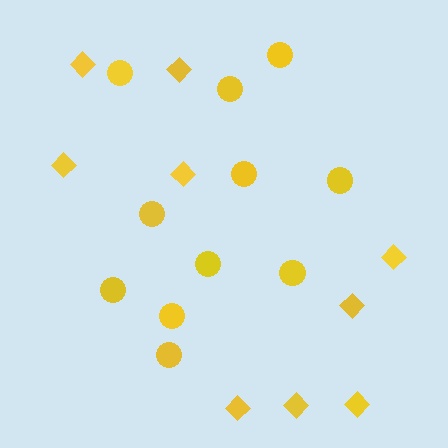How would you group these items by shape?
There are 2 groups: one group of circles (11) and one group of diamonds (9).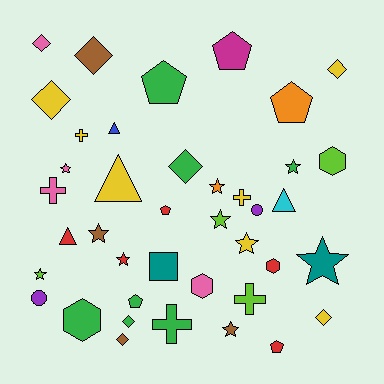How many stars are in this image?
There are 10 stars.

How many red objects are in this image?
There are 5 red objects.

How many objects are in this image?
There are 40 objects.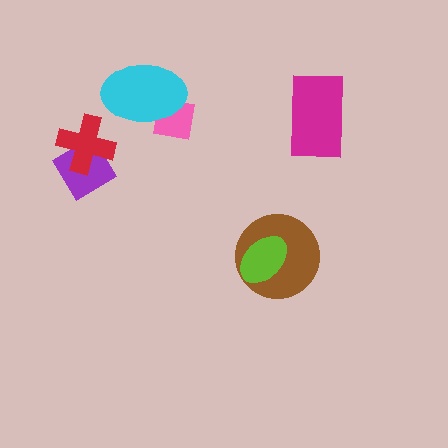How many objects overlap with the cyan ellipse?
1 object overlaps with the cyan ellipse.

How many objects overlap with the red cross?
1 object overlaps with the red cross.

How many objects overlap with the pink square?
1 object overlaps with the pink square.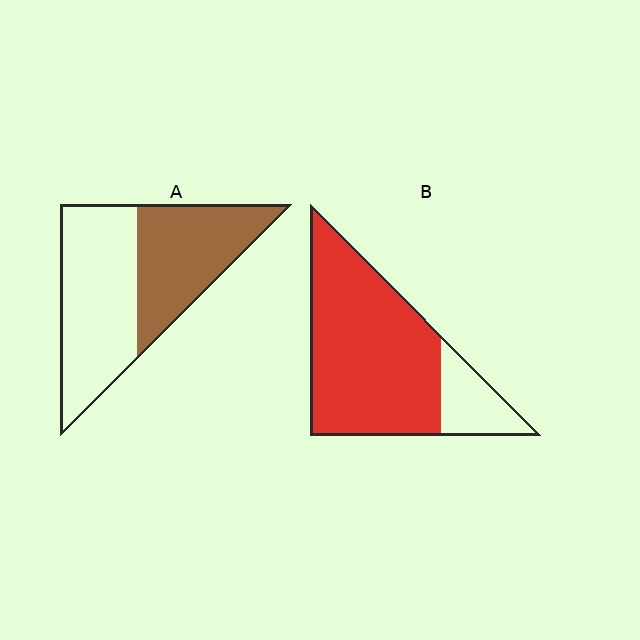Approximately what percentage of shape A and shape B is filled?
A is approximately 45% and B is approximately 80%.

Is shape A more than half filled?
No.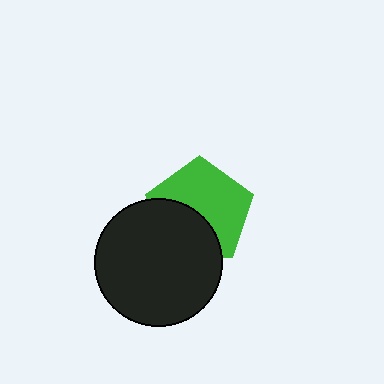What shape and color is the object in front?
The object in front is a black circle.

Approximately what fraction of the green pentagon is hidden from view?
Roughly 40% of the green pentagon is hidden behind the black circle.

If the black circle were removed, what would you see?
You would see the complete green pentagon.